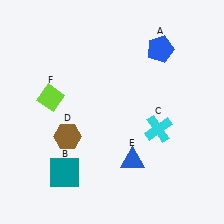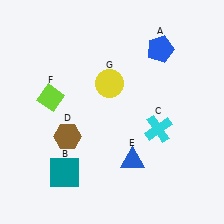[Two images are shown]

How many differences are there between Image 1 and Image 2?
There is 1 difference between the two images.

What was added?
A yellow circle (G) was added in Image 2.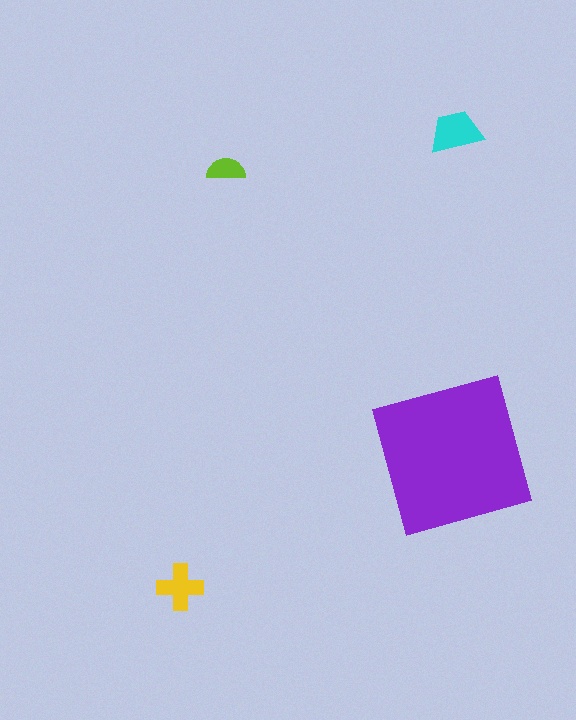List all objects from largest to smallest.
The purple square, the cyan trapezoid, the yellow cross, the lime semicircle.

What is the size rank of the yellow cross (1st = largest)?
3rd.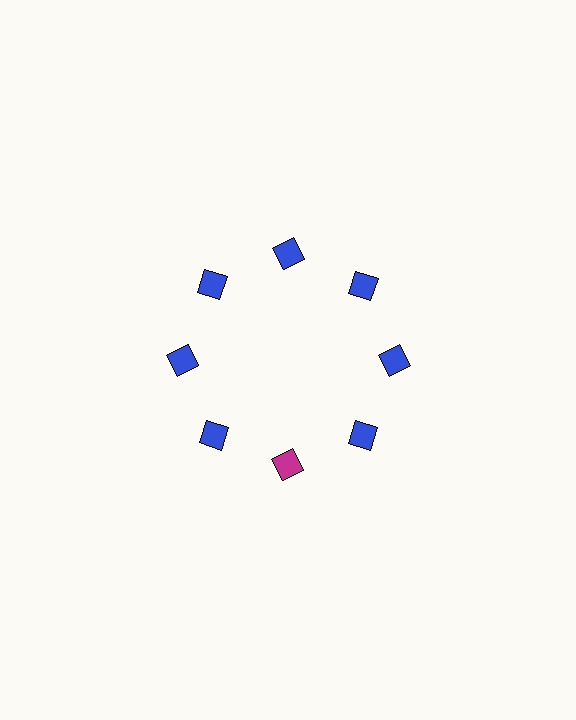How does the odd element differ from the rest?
It has a different color: magenta instead of blue.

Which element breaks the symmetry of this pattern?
The magenta diamond at roughly the 6 o'clock position breaks the symmetry. All other shapes are blue diamonds.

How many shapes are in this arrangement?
There are 8 shapes arranged in a ring pattern.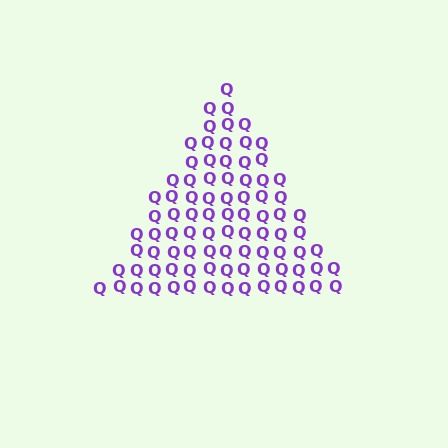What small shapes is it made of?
It is made of small letter Q's.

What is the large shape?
The large shape is a triangle.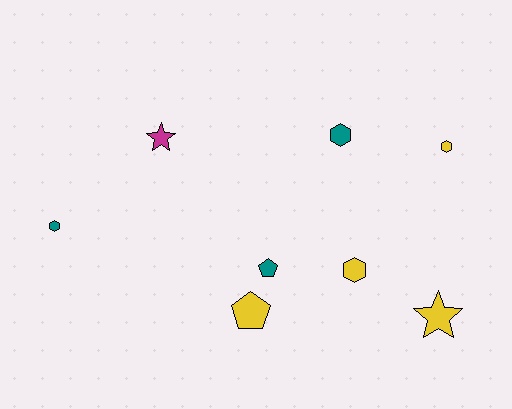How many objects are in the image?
There are 8 objects.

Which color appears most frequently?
Yellow, with 4 objects.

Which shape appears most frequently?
Hexagon, with 4 objects.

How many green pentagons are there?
There are no green pentagons.